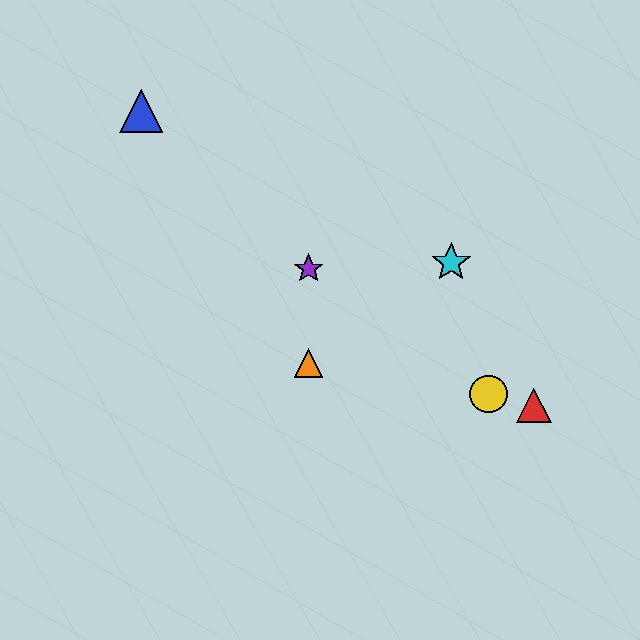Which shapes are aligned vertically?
The green triangle, the purple star, the orange triangle are aligned vertically.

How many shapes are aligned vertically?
3 shapes (the green triangle, the purple star, the orange triangle) are aligned vertically.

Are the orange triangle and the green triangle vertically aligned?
Yes, both are at x≈309.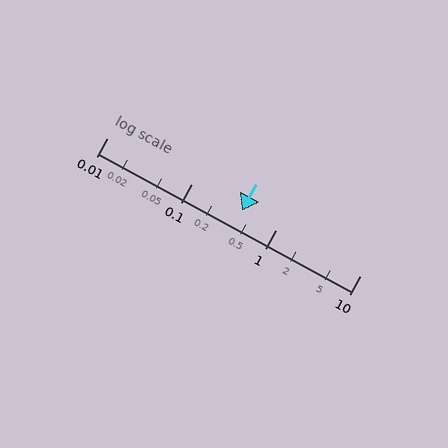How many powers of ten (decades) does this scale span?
The scale spans 3 decades, from 0.01 to 10.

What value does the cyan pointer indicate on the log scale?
The pointer indicates approximately 0.4.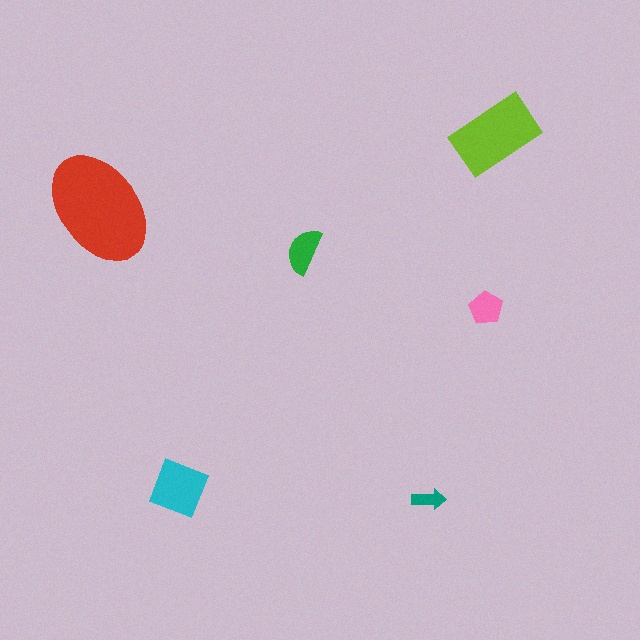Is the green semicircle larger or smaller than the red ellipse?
Smaller.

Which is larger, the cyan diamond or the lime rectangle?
The lime rectangle.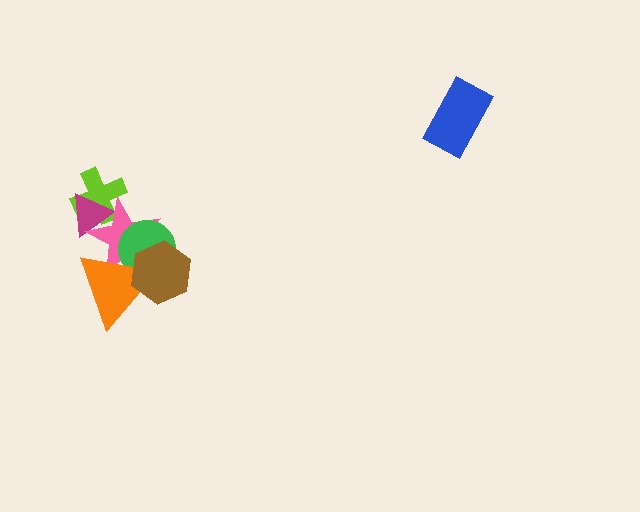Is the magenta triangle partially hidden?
Yes, it is partially covered by another shape.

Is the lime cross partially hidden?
Yes, it is partially covered by another shape.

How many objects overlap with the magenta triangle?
2 objects overlap with the magenta triangle.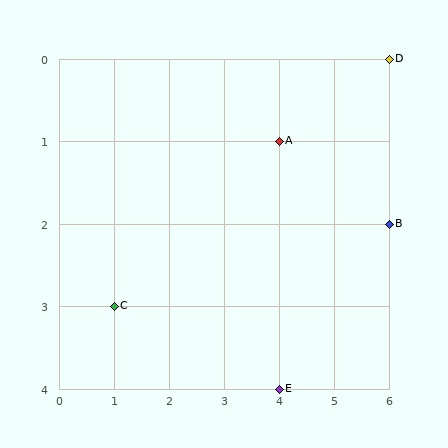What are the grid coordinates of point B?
Point B is at grid coordinates (6, 2).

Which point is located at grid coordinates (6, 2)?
Point B is at (6, 2).